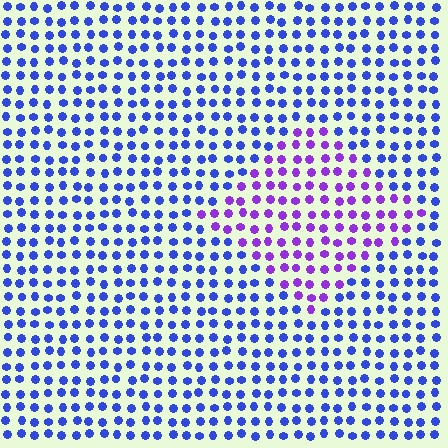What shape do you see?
I see a diamond.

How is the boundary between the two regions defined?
The boundary is defined purely by a slight shift in hue (about 43 degrees). Spacing, size, and orientation are identical on both sides.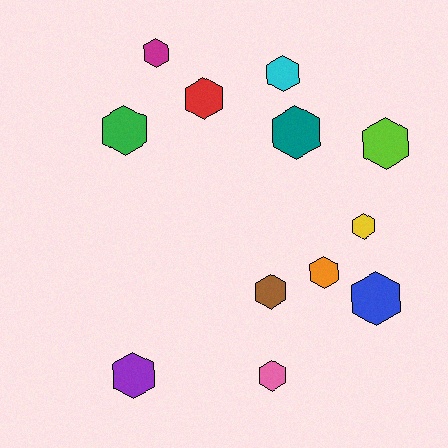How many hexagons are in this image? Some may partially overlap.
There are 12 hexagons.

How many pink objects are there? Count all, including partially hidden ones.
There is 1 pink object.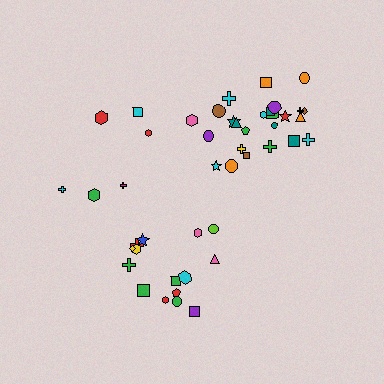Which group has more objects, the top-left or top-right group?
The top-right group.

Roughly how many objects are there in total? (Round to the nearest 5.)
Roughly 45 objects in total.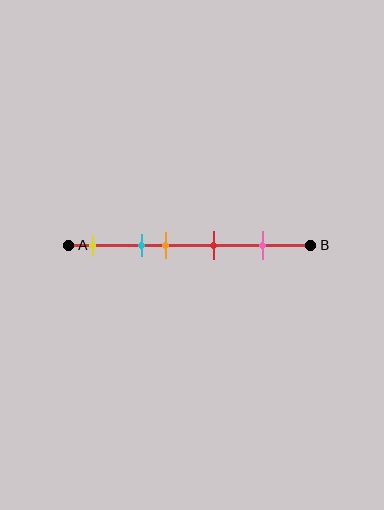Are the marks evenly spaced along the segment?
No, the marks are not evenly spaced.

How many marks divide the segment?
There are 5 marks dividing the segment.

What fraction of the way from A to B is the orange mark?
The orange mark is approximately 40% (0.4) of the way from A to B.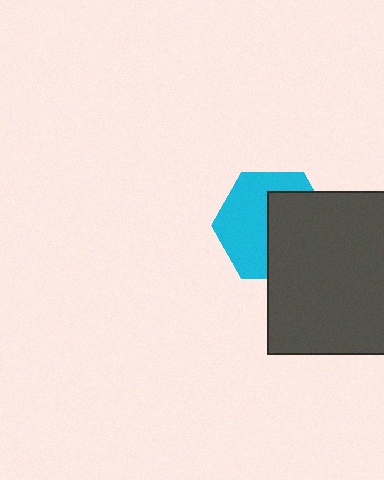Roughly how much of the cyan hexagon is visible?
About half of it is visible (roughly 53%).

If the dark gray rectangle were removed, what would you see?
You would see the complete cyan hexagon.